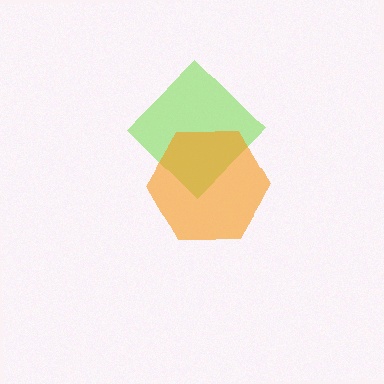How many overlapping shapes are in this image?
There are 2 overlapping shapes in the image.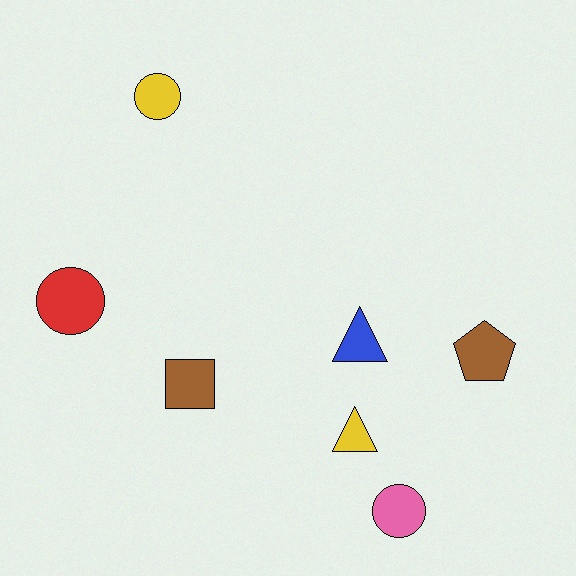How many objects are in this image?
There are 7 objects.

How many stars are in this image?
There are no stars.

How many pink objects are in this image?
There is 1 pink object.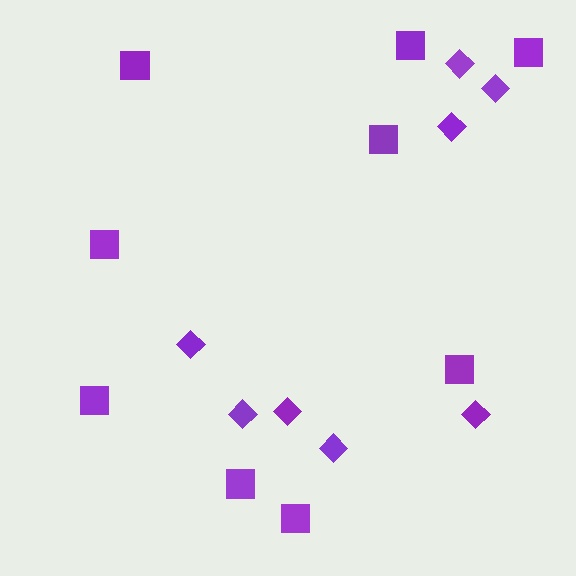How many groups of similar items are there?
There are 2 groups: one group of diamonds (8) and one group of squares (9).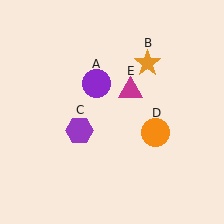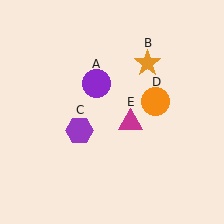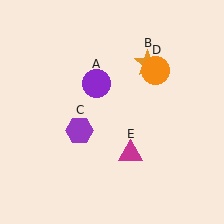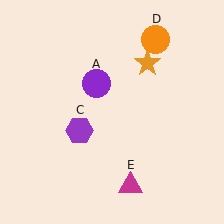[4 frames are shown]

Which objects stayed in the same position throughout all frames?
Purple circle (object A) and orange star (object B) and purple hexagon (object C) remained stationary.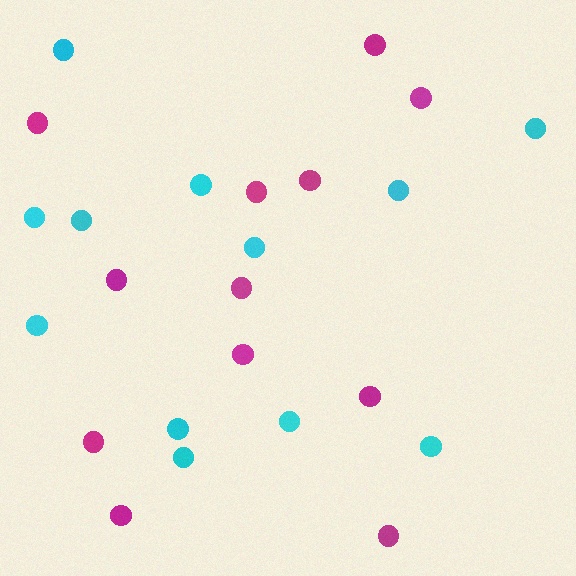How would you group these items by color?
There are 2 groups: one group of cyan circles (12) and one group of magenta circles (12).